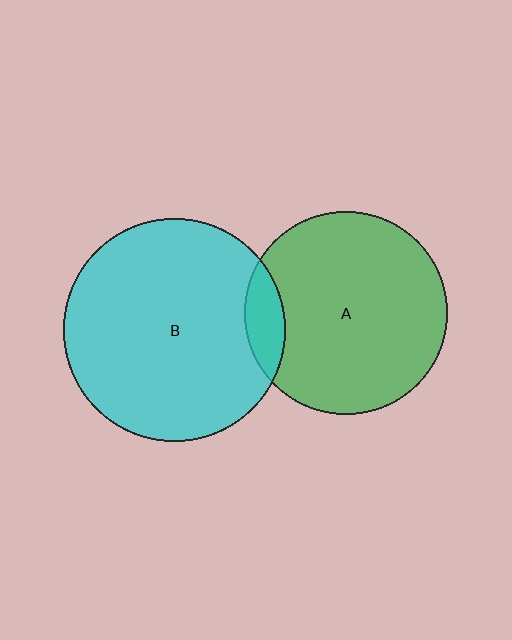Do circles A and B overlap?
Yes.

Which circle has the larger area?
Circle B (cyan).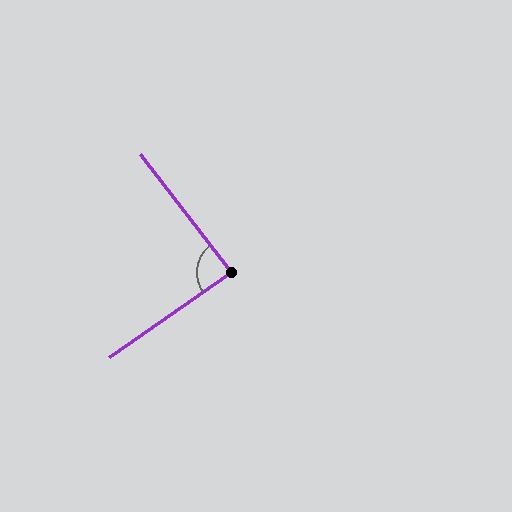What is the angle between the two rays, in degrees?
Approximately 87 degrees.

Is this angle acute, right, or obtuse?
It is approximately a right angle.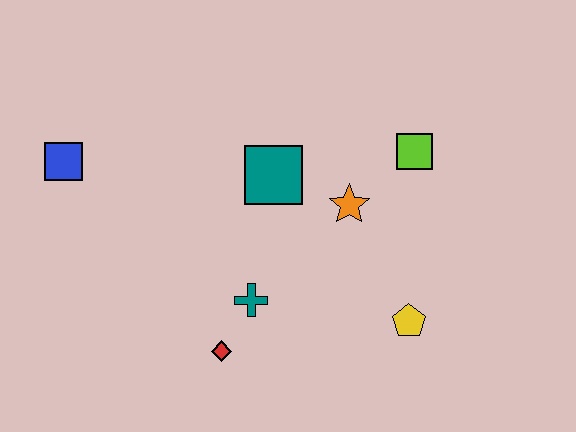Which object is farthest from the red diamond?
The lime square is farthest from the red diamond.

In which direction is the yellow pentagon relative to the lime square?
The yellow pentagon is below the lime square.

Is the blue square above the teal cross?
Yes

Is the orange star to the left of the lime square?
Yes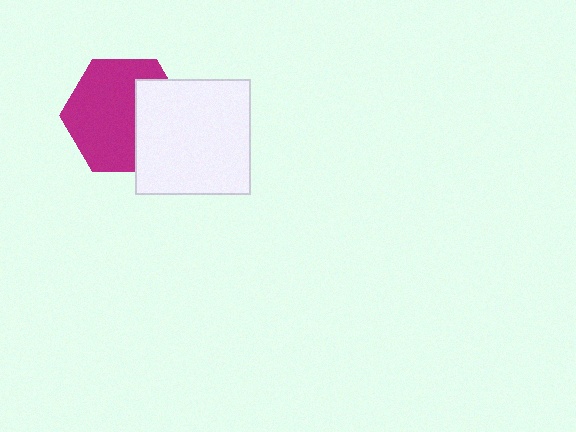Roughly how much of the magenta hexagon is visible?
Most of it is visible (roughly 66%).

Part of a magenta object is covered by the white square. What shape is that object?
It is a hexagon.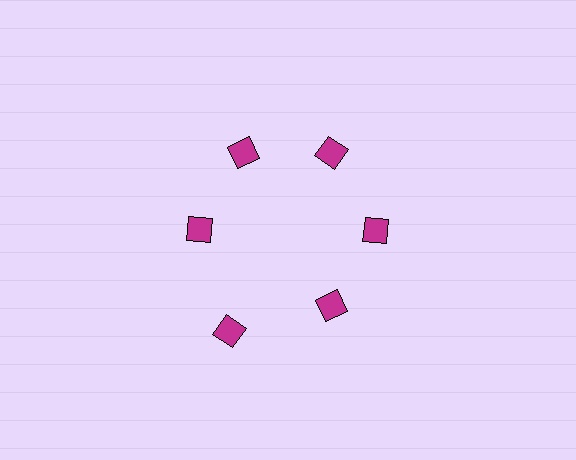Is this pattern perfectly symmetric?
No. The 6 magenta diamonds are arranged in a ring, but one element near the 7 o'clock position is pushed outward from the center, breaking the 6-fold rotational symmetry.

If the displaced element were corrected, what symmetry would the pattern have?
It would have 6-fold rotational symmetry — the pattern would map onto itself every 60 degrees.